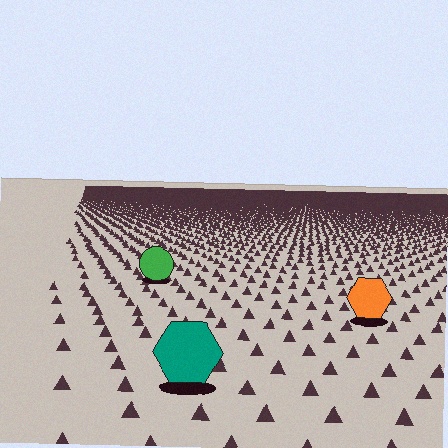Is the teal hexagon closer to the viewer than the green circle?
Yes. The teal hexagon is closer — you can tell from the texture gradient: the ground texture is coarser near it.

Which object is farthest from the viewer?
The green circle is farthest from the viewer. It appears smaller and the ground texture around it is denser.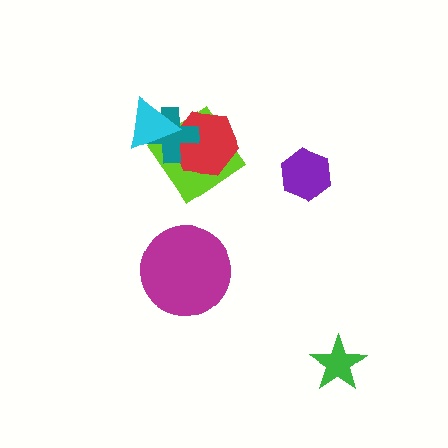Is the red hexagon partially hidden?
Yes, it is partially covered by another shape.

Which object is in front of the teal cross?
The cyan triangle is in front of the teal cross.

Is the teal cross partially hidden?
Yes, it is partially covered by another shape.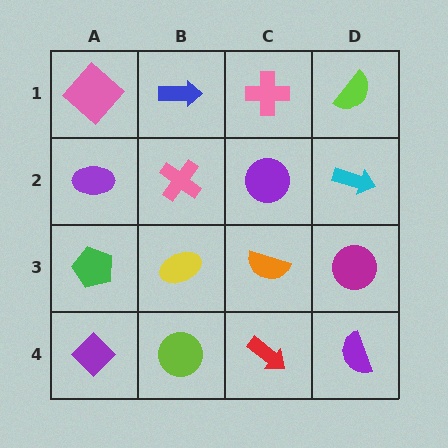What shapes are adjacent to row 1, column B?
A pink cross (row 2, column B), a pink diamond (row 1, column A), a pink cross (row 1, column C).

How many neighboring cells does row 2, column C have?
4.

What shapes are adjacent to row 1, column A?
A purple ellipse (row 2, column A), a blue arrow (row 1, column B).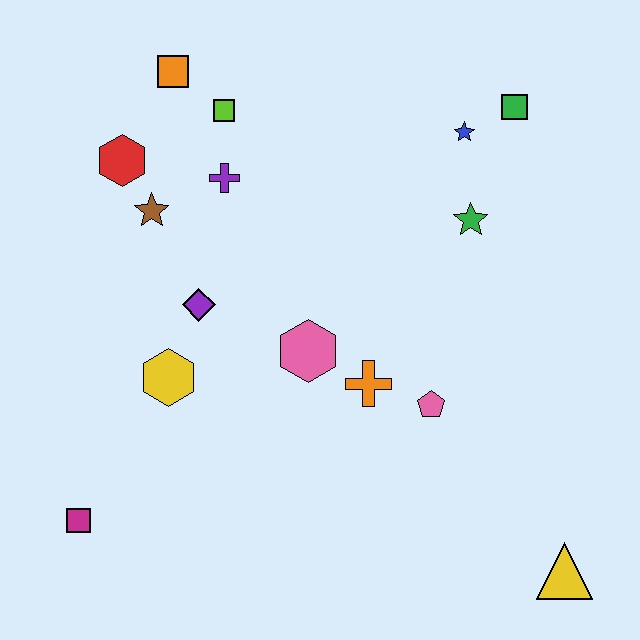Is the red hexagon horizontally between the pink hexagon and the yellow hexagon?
No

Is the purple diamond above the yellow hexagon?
Yes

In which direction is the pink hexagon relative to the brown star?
The pink hexagon is to the right of the brown star.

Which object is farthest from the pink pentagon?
The orange square is farthest from the pink pentagon.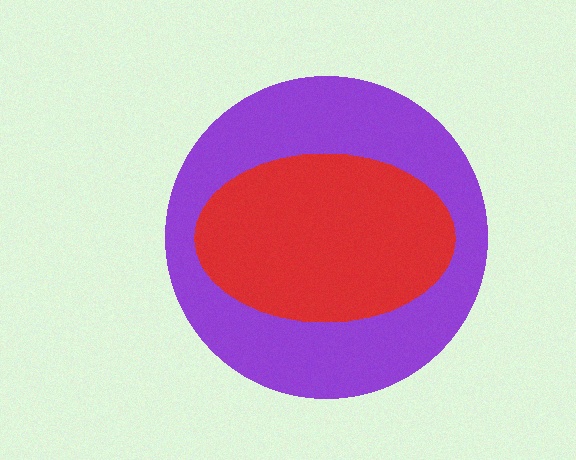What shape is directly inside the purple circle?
The red ellipse.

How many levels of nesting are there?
2.